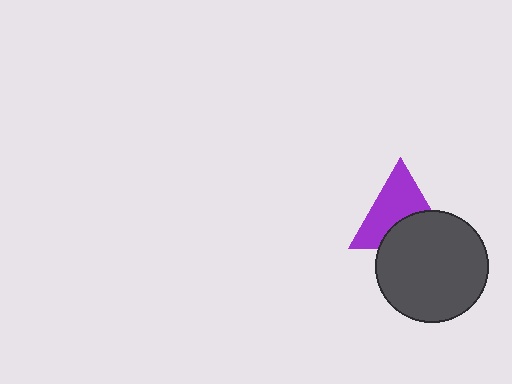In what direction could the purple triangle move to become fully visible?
The purple triangle could move up. That would shift it out from behind the dark gray circle entirely.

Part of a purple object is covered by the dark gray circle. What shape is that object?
It is a triangle.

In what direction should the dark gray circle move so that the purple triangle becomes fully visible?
The dark gray circle should move down. That is the shortest direction to clear the overlap and leave the purple triangle fully visible.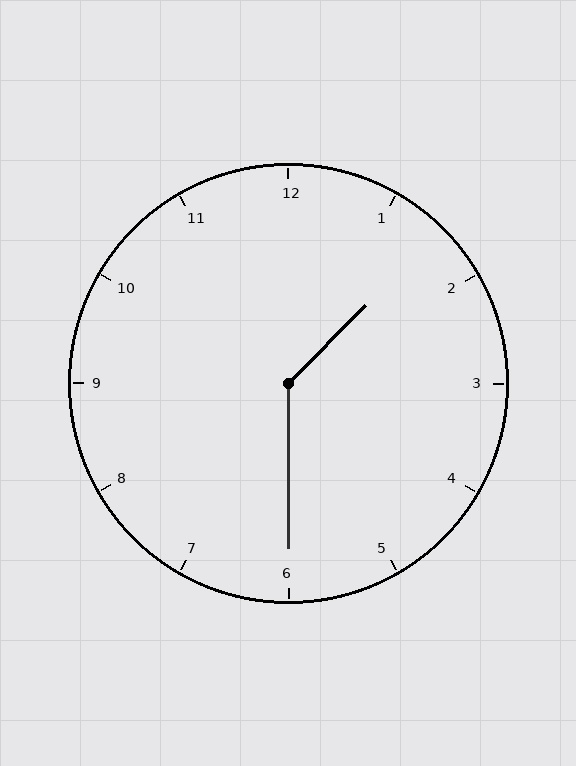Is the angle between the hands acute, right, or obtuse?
It is obtuse.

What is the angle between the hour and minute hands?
Approximately 135 degrees.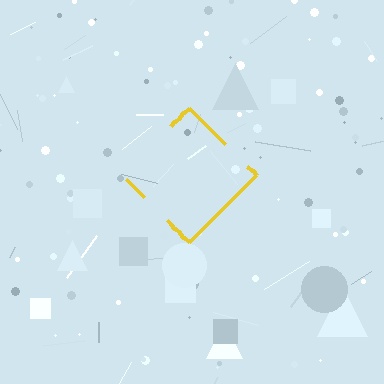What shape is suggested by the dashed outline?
The dashed outline suggests a diamond.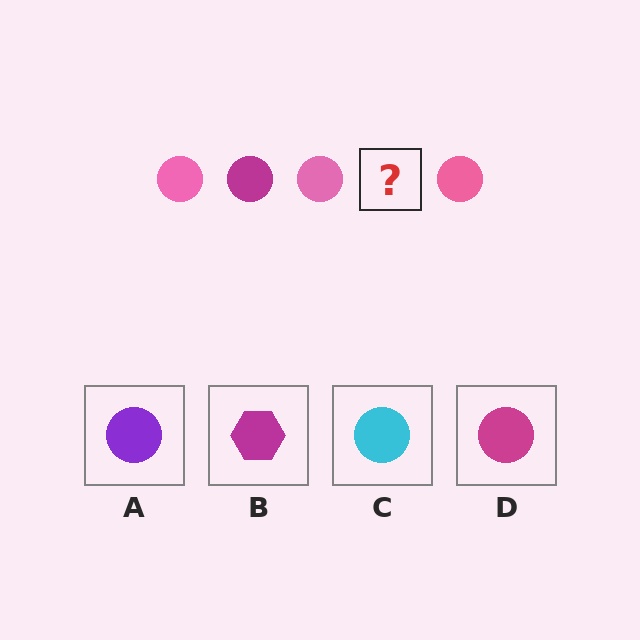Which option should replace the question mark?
Option D.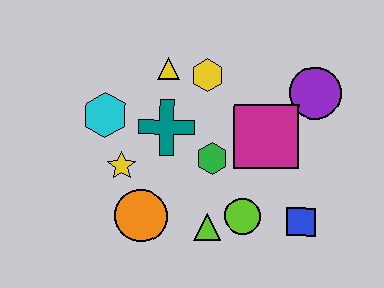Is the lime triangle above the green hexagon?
No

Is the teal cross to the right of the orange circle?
Yes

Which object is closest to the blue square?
The lime circle is closest to the blue square.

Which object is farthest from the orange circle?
The purple circle is farthest from the orange circle.